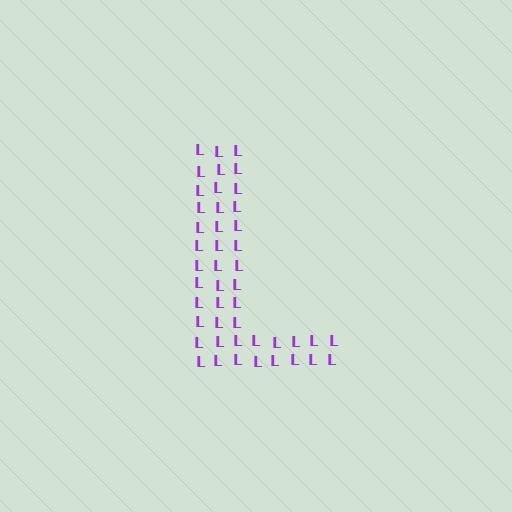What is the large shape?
The large shape is the letter L.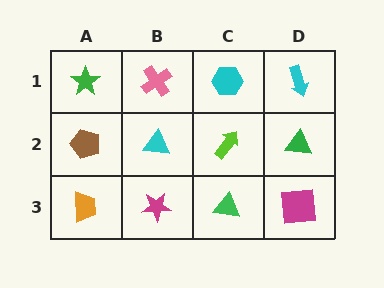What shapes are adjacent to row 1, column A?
A brown pentagon (row 2, column A), a pink cross (row 1, column B).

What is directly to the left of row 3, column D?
A green triangle.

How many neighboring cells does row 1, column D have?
2.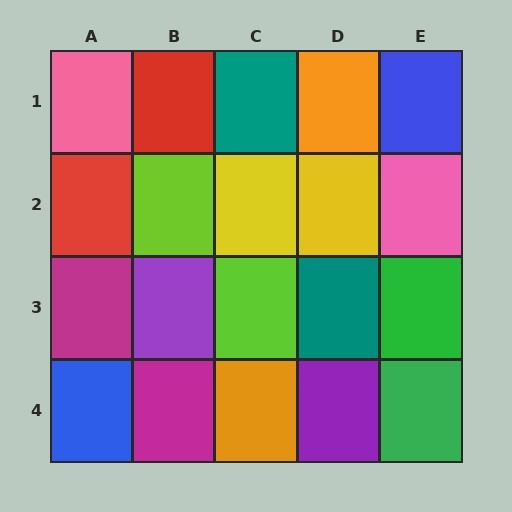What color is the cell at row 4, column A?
Blue.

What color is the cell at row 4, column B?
Magenta.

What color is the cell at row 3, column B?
Purple.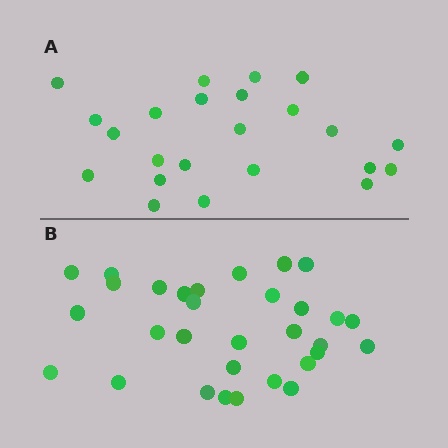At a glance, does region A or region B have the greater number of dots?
Region B (the bottom region) has more dots.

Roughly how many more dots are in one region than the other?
Region B has roughly 8 or so more dots than region A.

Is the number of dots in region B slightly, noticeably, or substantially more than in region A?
Region B has noticeably more, but not dramatically so. The ratio is roughly 1.3 to 1.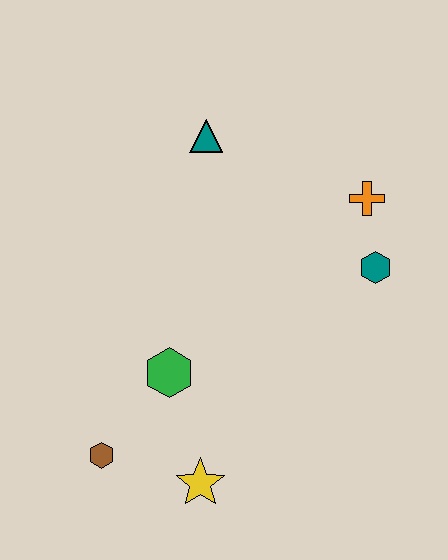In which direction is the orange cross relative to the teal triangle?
The orange cross is to the right of the teal triangle.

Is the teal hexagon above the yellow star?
Yes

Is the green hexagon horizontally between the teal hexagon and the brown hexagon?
Yes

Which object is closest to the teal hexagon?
The orange cross is closest to the teal hexagon.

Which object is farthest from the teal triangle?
The yellow star is farthest from the teal triangle.